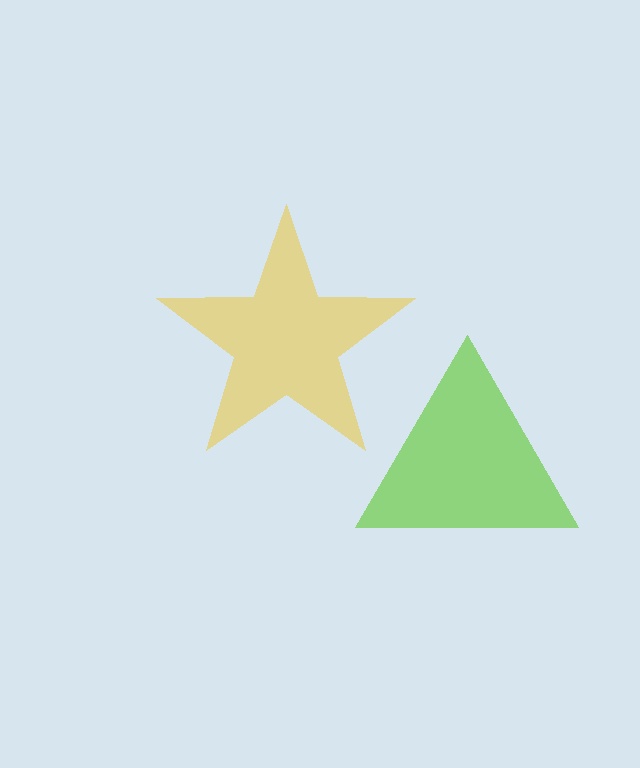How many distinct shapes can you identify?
There are 2 distinct shapes: a yellow star, a lime triangle.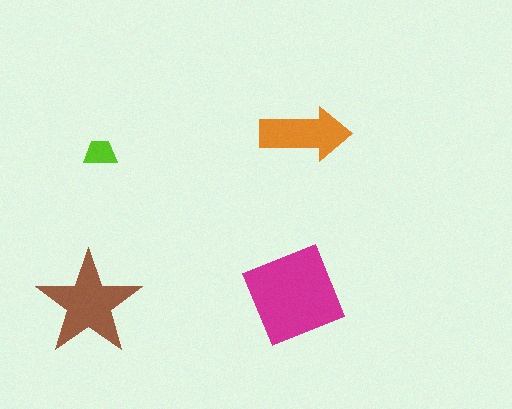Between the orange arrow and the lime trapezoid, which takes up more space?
The orange arrow.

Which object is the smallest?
The lime trapezoid.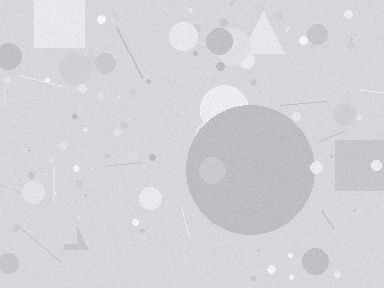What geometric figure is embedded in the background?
A circle is embedded in the background.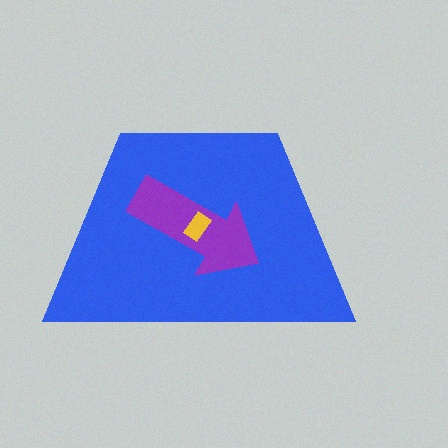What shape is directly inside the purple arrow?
The yellow rectangle.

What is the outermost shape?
The blue trapezoid.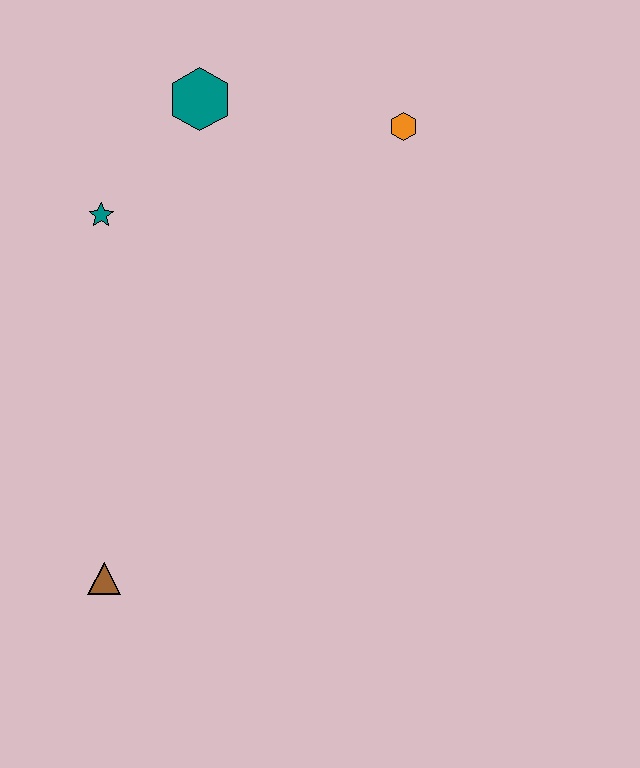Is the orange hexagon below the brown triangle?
No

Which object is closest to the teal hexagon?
The teal star is closest to the teal hexagon.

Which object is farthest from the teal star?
The brown triangle is farthest from the teal star.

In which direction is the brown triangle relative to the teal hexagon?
The brown triangle is below the teal hexagon.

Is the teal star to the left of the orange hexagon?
Yes